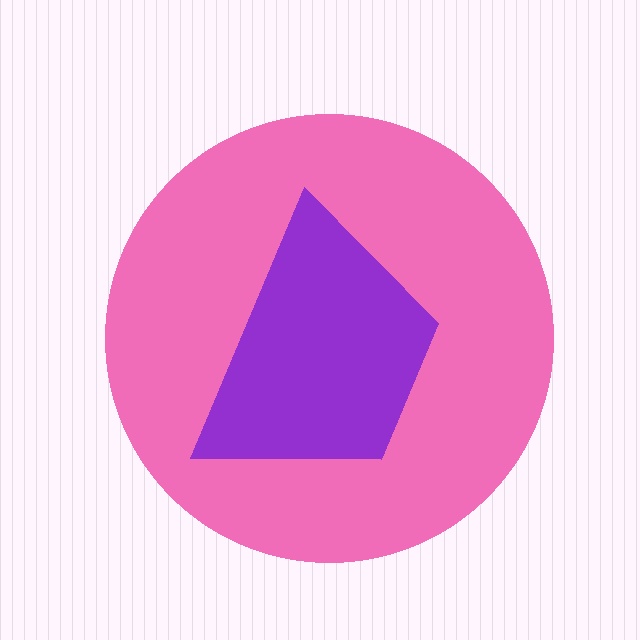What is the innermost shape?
The purple trapezoid.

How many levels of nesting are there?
2.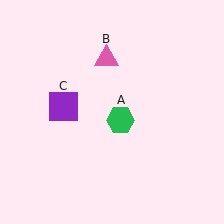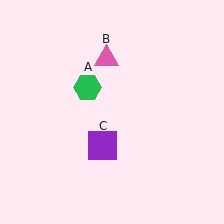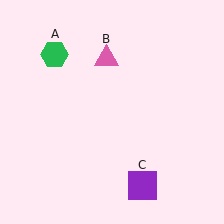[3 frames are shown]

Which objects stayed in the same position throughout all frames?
Pink triangle (object B) remained stationary.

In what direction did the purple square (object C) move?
The purple square (object C) moved down and to the right.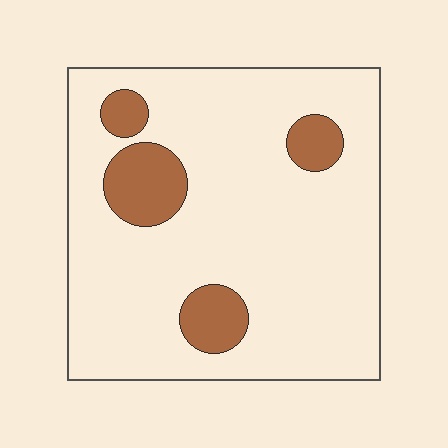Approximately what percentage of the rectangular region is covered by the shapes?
Approximately 15%.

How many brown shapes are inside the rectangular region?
4.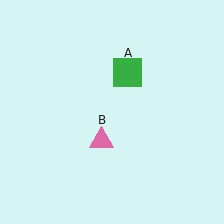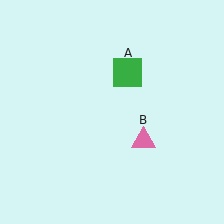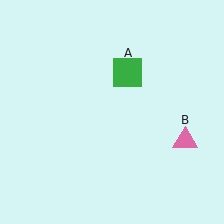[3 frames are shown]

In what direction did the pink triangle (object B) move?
The pink triangle (object B) moved right.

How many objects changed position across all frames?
1 object changed position: pink triangle (object B).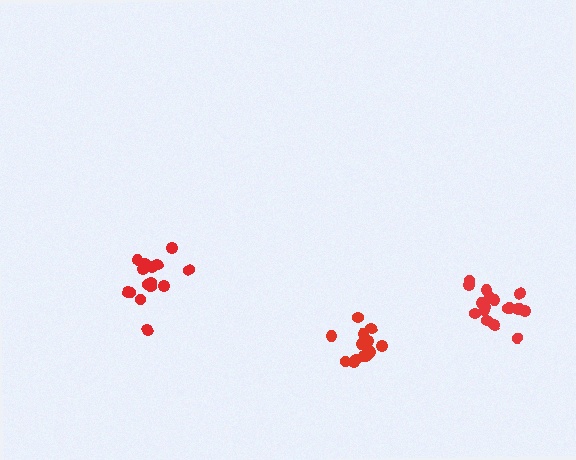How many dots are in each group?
Group 1: 15 dots, Group 2: 17 dots, Group 3: 16 dots (48 total).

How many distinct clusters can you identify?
There are 3 distinct clusters.